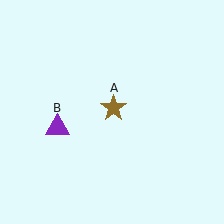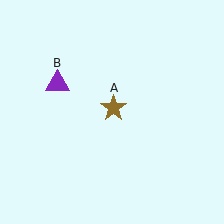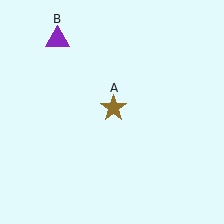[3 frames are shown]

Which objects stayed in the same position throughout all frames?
Brown star (object A) remained stationary.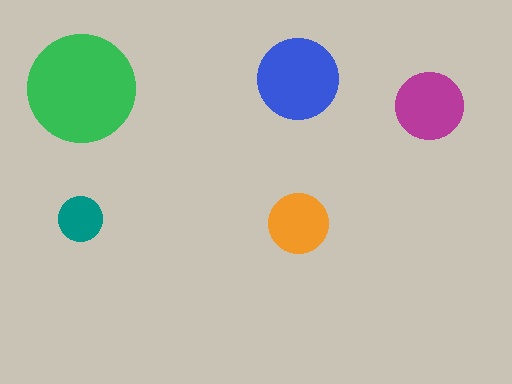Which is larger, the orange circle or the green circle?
The green one.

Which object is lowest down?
The orange circle is bottommost.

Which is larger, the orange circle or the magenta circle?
The magenta one.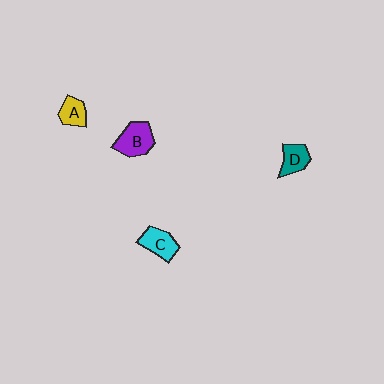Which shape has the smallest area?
Shape A (yellow).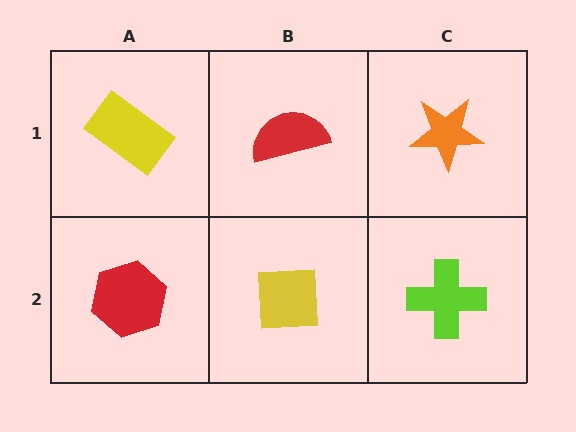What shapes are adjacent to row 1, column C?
A lime cross (row 2, column C), a red semicircle (row 1, column B).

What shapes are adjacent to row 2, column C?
An orange star (row 1, column C), a yellow square (row 2, column B).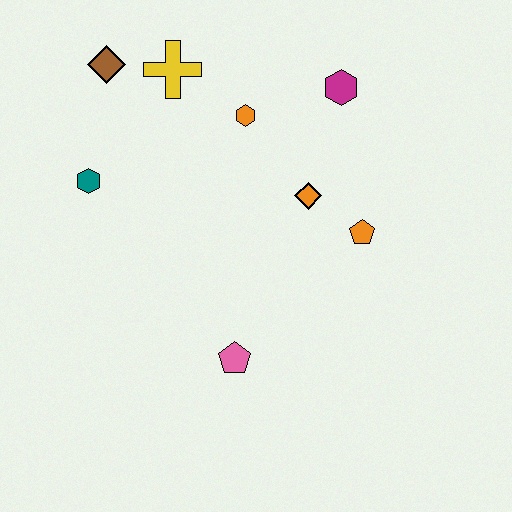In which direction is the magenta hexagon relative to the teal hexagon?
The magenta hexagon is to the right of the teal hexagon.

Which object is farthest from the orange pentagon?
The brown diamond is farthest from the orange pentagon.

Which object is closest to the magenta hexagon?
The orange hexagon is closest to the magenta hexagon.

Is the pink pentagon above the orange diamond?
No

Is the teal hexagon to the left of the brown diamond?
Yes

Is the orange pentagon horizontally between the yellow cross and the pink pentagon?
No